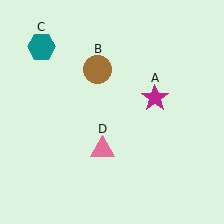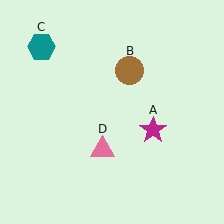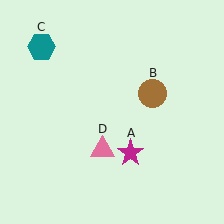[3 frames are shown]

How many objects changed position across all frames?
2 objects changed position: magenta star (object A), brown circle (object B).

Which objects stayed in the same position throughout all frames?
Teal hexagon (object C) and pink triangle (object D) remained stationary.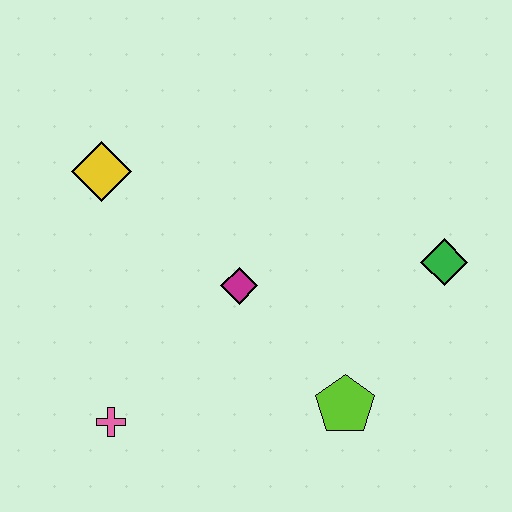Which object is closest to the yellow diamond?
The magenta diamond is closest to the yellow diamond.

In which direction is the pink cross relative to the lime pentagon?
The pink cross is to the left of the lime pentagon.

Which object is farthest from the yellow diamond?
The green diamond is farthest from the yellow diamond.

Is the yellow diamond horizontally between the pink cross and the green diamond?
No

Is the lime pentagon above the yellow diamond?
No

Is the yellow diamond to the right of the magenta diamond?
No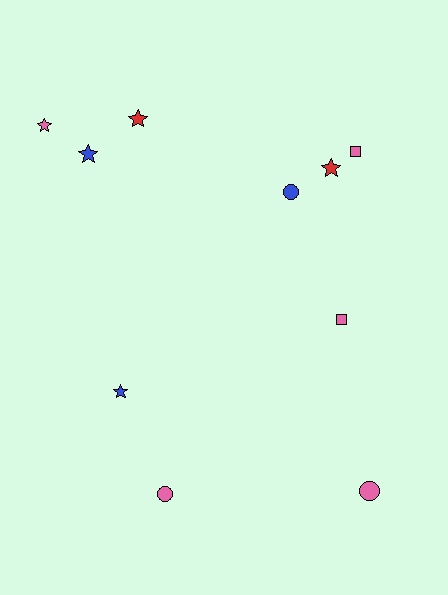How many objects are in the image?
There are 10 objects.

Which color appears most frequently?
Pink, with 5 objects.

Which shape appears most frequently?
Star, with 5 objects.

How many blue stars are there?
There are 2 blue stars.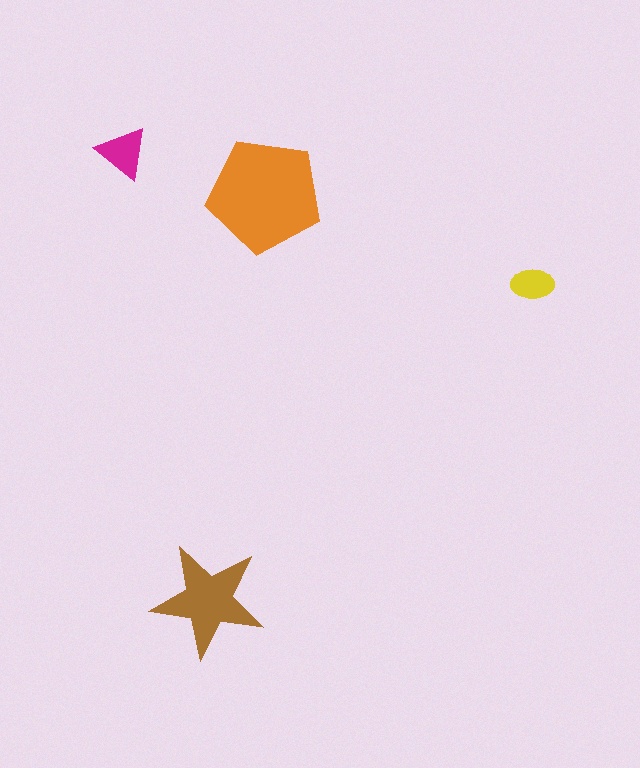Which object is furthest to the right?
The yellow ellipse is rightmost.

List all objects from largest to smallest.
The orange pentagon, the brown star, the magenta triangle, the yellow ellipse.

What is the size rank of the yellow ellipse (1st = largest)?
4th.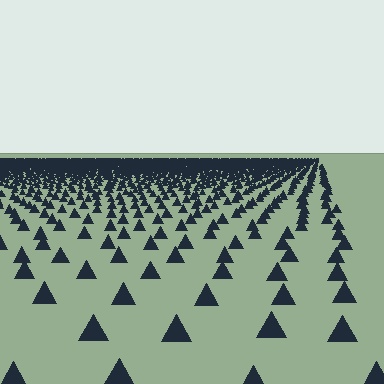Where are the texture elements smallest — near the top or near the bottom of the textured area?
Near the top.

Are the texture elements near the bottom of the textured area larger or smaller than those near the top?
Larger. Near the bottom, elements are closer to the viewer and appear at a bigger on-screen size.